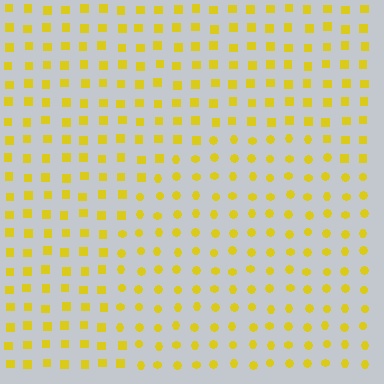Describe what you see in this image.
The image is filled with small yellow elements arranged in a uniform grid. A circle-shaped region contains circles, while the surrounding area contains squares. The boundary is defined purely by the change in element shape.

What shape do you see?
I see a circle.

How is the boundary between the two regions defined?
The boundary is defined by a change in element shape: circles inside vs. squares outside. All elements share the same color and spacing.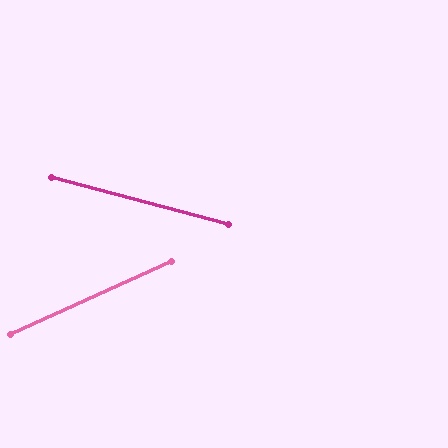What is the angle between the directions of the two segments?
Approximately 39 degrees.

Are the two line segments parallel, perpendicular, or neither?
Neither parallel nor perpendicular — they differ by about 39°.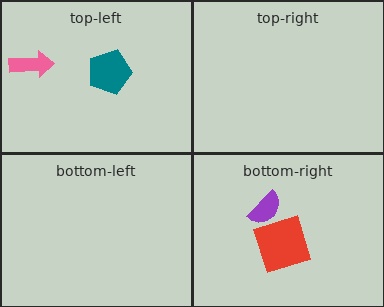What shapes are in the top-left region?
The teal pentagon, the pink arrow.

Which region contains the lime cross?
The bottom-right region.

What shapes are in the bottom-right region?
The lime cross, the purple semicircle, the red square.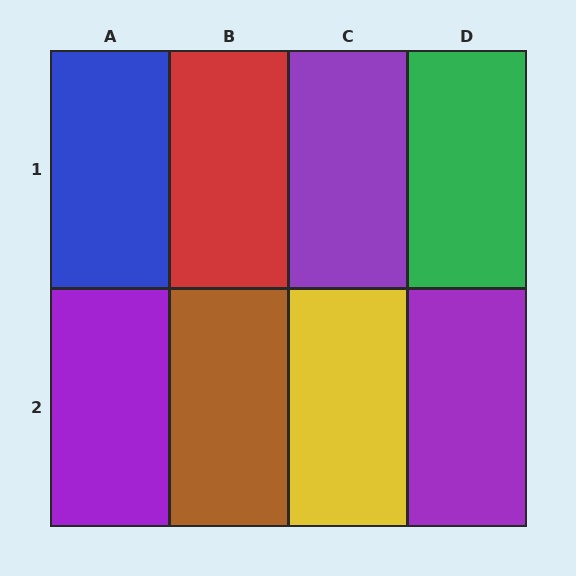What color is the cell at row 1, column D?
Green.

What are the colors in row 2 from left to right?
Purple, brown, yellow, purple.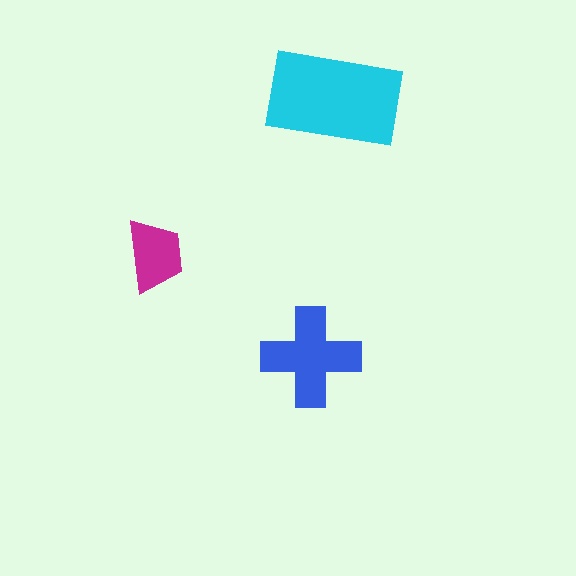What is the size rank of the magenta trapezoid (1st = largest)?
3rd.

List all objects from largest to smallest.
The cyan rectangle, the blue cross, the magenta trapezoid.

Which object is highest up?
The cyan rectangle is topmost.